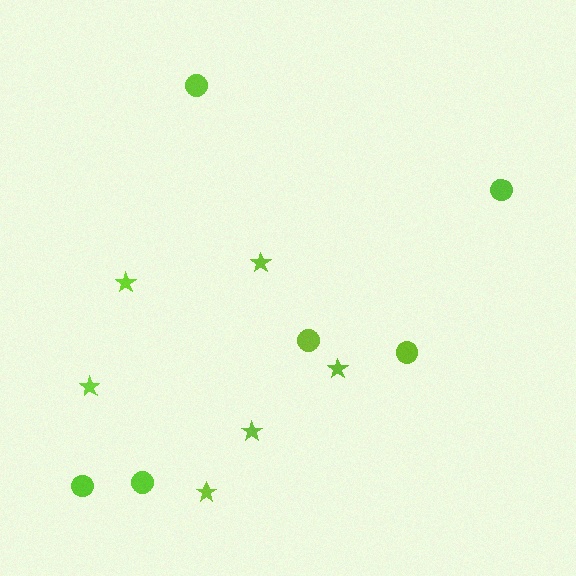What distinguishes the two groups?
There are 2 groups: one group of circles (6) and one group of stars (6).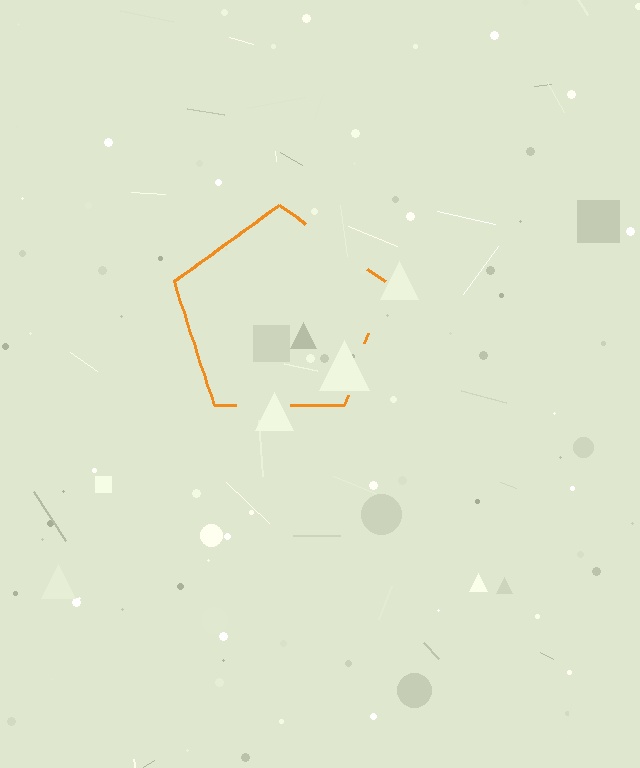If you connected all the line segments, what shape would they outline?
They would outline a pentagon.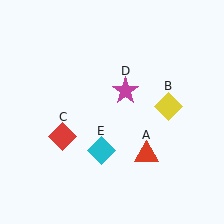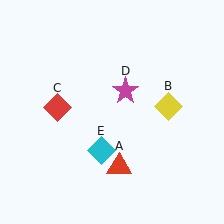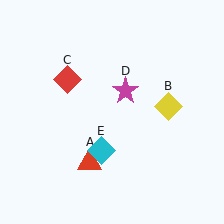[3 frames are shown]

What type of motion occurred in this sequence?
The red triangle (object A), red diamond (object C) rotated clockwise around the center of the scene.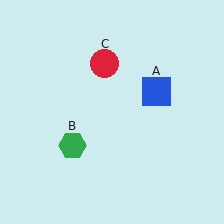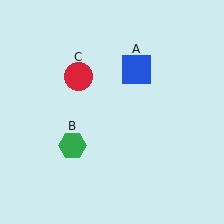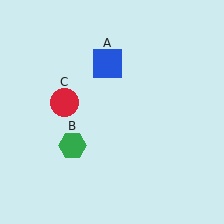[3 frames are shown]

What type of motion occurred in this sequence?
The blue square (object A), red circle (object C) rotated counterclockwise around the center of the scene.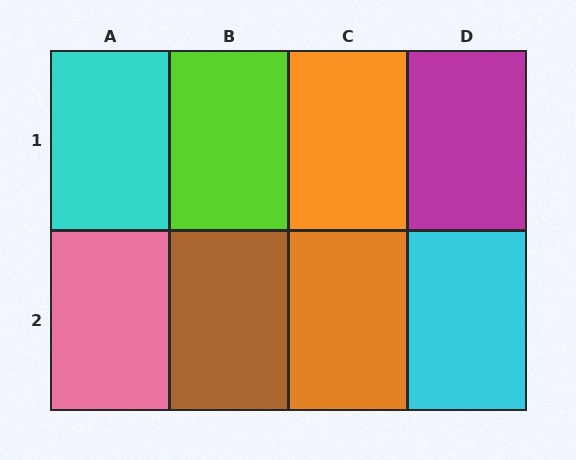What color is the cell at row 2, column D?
Cyan.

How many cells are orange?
2 cells are orange.